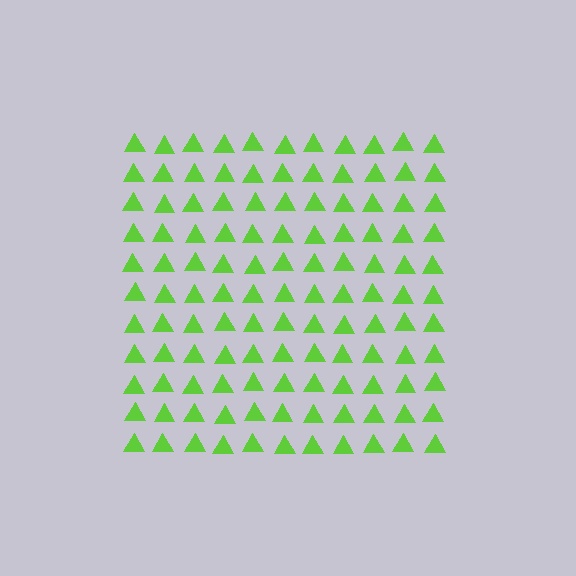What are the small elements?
The small elements are triangles.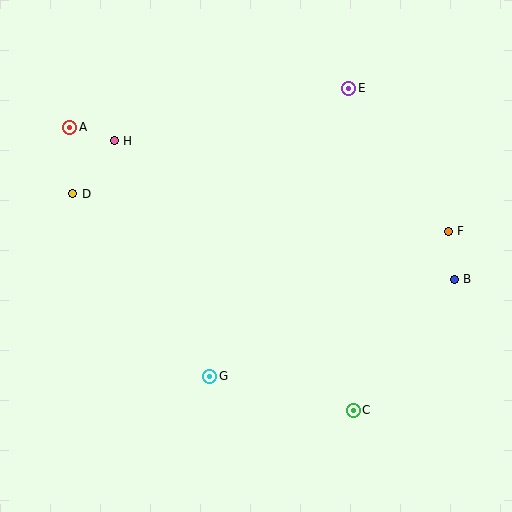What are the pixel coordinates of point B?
Point B is at (454, 279).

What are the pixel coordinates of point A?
Point A is at (70, 127).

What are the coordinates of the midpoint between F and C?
The midpoint between F and C is at (401, 321).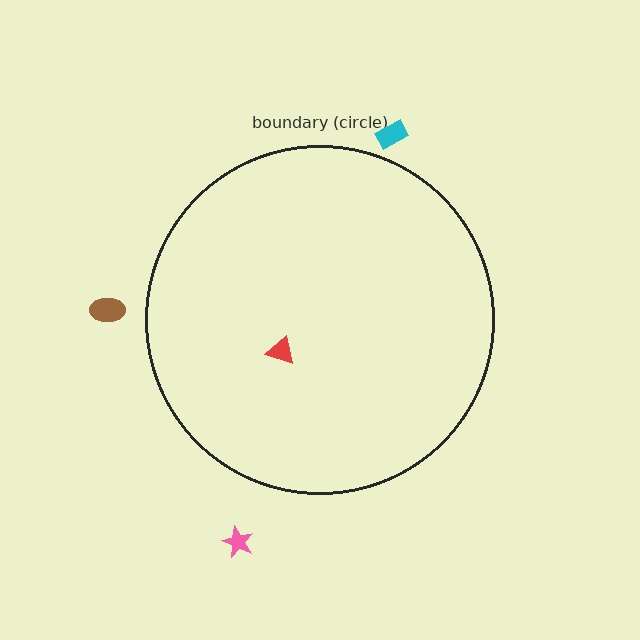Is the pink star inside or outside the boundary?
Outside.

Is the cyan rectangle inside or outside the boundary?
Outside.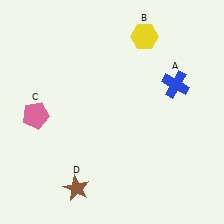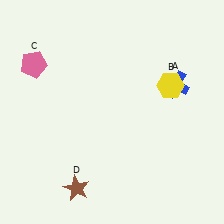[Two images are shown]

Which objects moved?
The objects that moved are: the yellow hexagon (B), the pink pentagon (C).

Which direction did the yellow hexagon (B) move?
The yellow hexagon (B) moved down.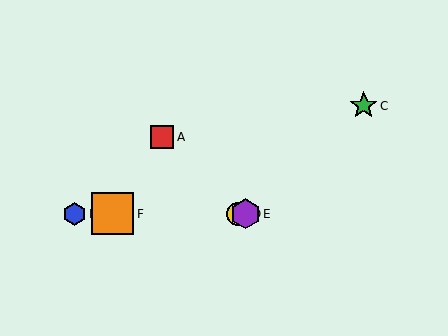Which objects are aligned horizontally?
Objects B, D, E, F are aligned horizontally.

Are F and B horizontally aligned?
Yes, both are at y≈214.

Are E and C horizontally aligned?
No, E is at y≈214 and C is at y≈106.